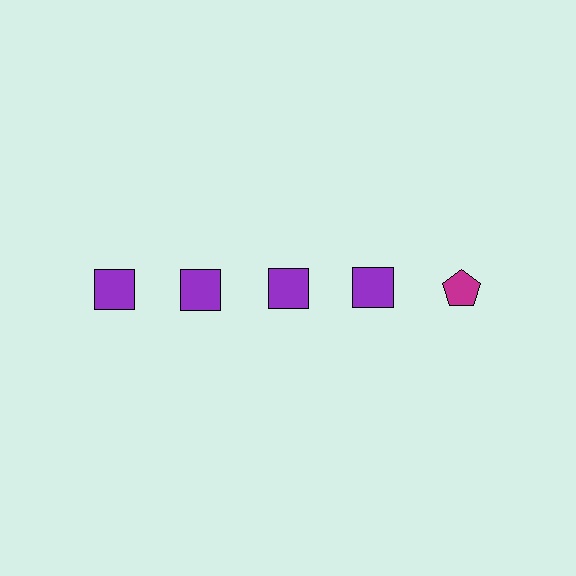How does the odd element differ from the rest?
It differs in both color (magenta instead of purple) and shape (pentagon instead of square).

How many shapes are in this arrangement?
There are 5 shapes arranged in a grid pattern.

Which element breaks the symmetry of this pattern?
The magenta pentagon in the top row, rightmost column breaks the symmetry. All other shapes are purple squares.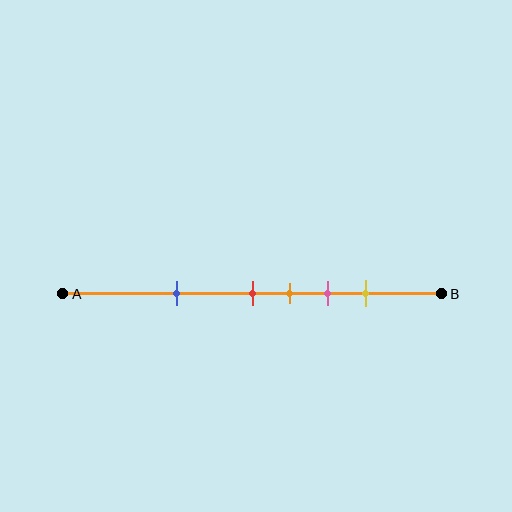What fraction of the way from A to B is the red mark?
The red mark is approximately 50% (0.5) of the way from A to B.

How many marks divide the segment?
There are 5 marks dividing the segment.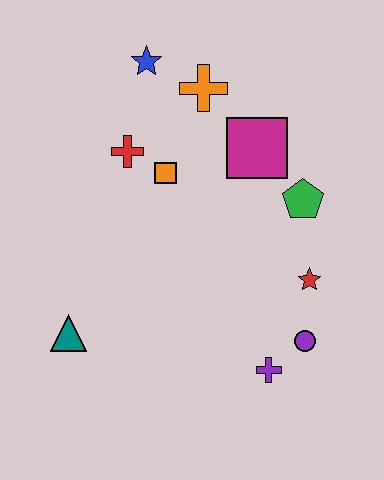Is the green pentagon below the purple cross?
No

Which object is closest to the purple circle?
The purple cross is closest to the purple circle.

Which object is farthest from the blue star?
The purple cross is farthest from the blue star.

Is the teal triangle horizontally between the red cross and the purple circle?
No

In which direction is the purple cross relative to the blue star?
The purple cross is below the blue star.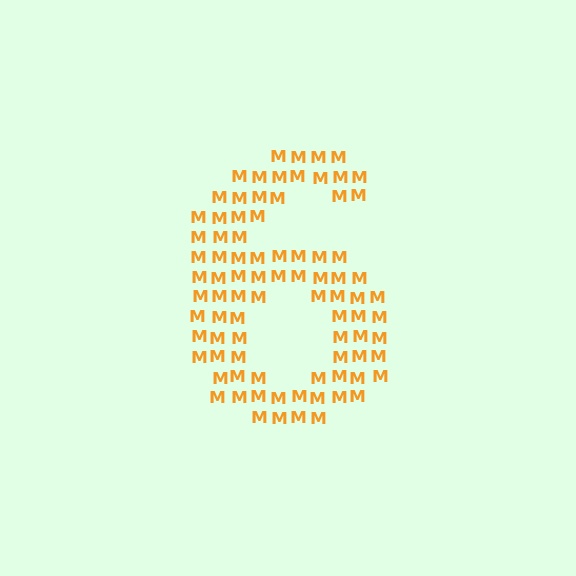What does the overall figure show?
The overall figure shows the digit 6.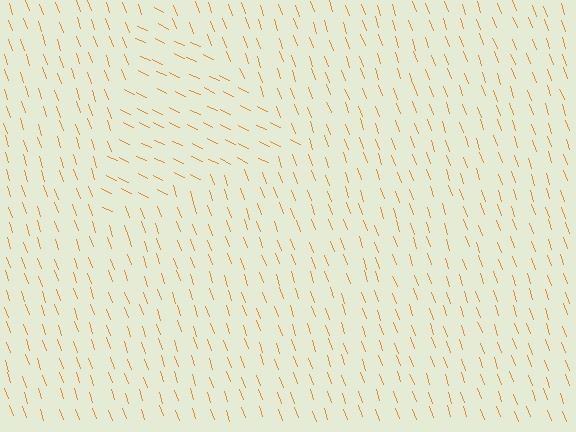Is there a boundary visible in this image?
Yes, there is a texture boundary formed by a change in line orientation.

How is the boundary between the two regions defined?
The boundary is defined purely by a change in line orientation (approximately 45 degrees difference). All lines are the same color and thickness.